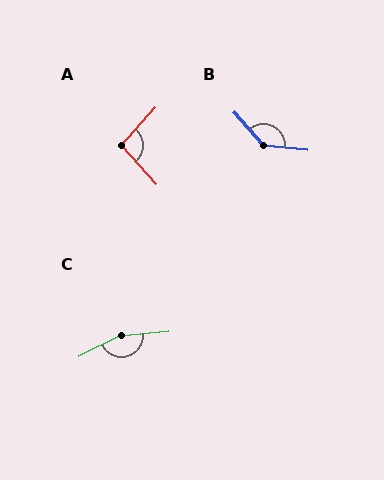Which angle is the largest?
C, at approximately 159 degrees.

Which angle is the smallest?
A, at approximately 96 degrees.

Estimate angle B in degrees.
Approximately 137 degrees.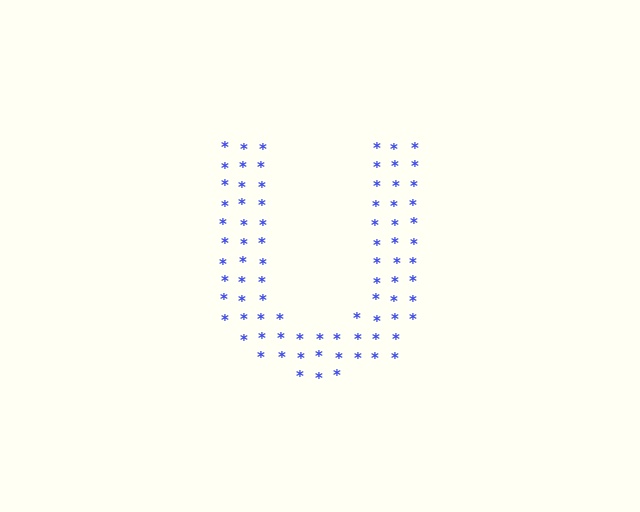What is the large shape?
The large shape is the letter U.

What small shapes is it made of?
It is made of small asterisks.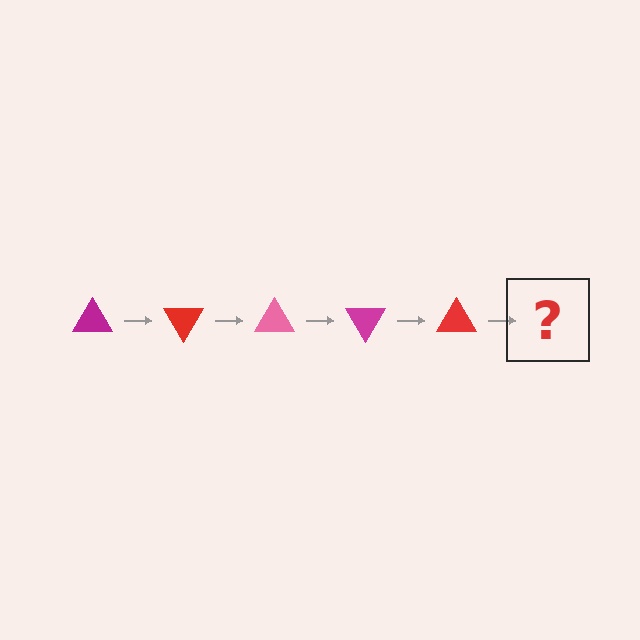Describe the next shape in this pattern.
It should be a pink triangle, rotated 300 degrees from the start.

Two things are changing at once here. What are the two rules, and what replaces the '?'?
The two rules are that it rotates 60 degrees each step and the color cycles through magenta, red, and pink. The '?' should be a pink triangle, rotated 300 degrees from the start.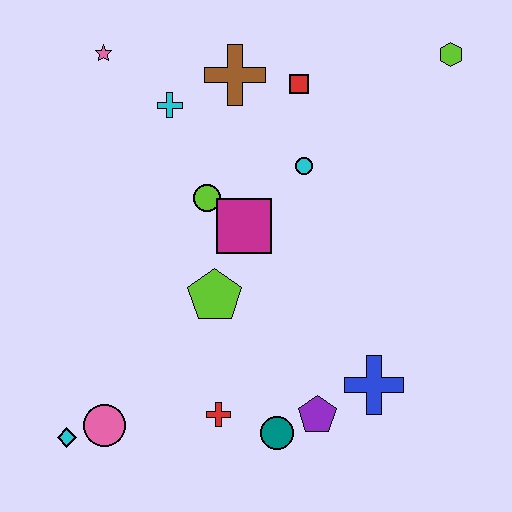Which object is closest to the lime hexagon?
The red square is closest to the lime hexagon.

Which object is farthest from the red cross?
The lime hexagon is farthest from the red cross.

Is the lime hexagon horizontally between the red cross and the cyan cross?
No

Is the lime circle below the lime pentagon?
No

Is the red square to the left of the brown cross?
No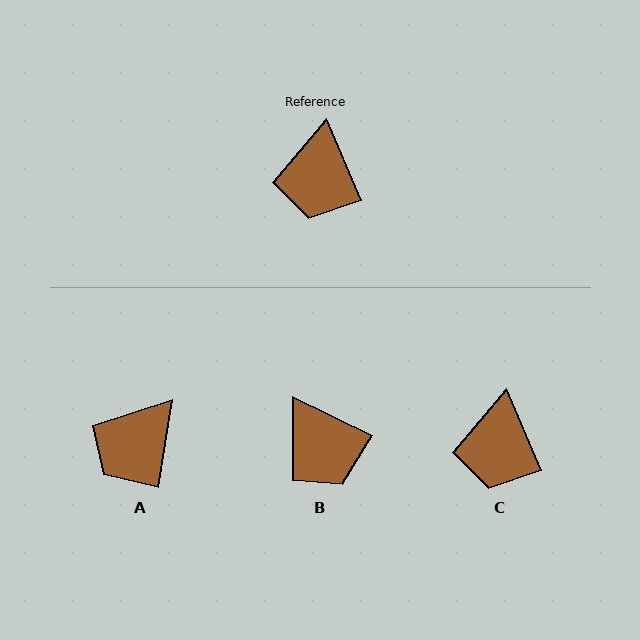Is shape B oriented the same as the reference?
No, it is off by about 40 degrees.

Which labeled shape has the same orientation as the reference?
C.